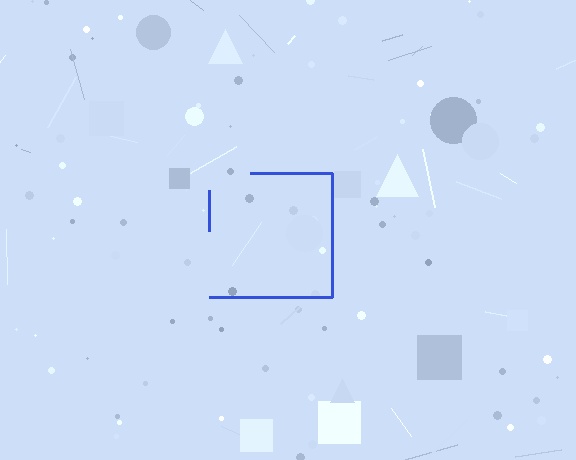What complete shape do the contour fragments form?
The contour fragments form a square.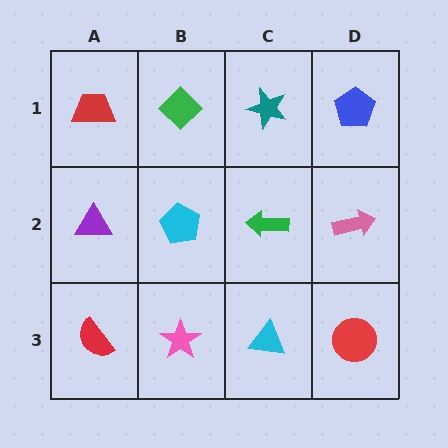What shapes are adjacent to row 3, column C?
A green arrow (row 2, column C), a pink star (row 3, column B), a red circle (row 3, column D).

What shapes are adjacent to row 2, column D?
A blue pentagon (row 1, column D), a red circle (row 3, column D), a green arrow (row 2, column C).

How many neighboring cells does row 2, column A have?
3.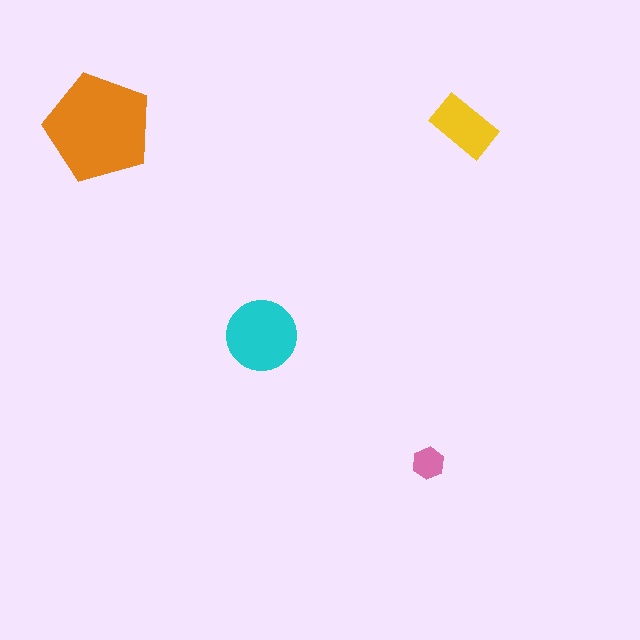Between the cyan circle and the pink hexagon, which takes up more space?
The cyan circle.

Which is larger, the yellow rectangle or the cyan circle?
The cyan circle.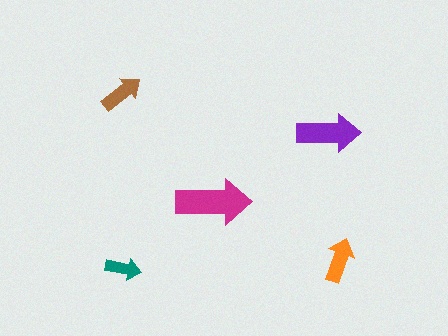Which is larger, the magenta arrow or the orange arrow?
The magenta one.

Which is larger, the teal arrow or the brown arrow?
The brown one.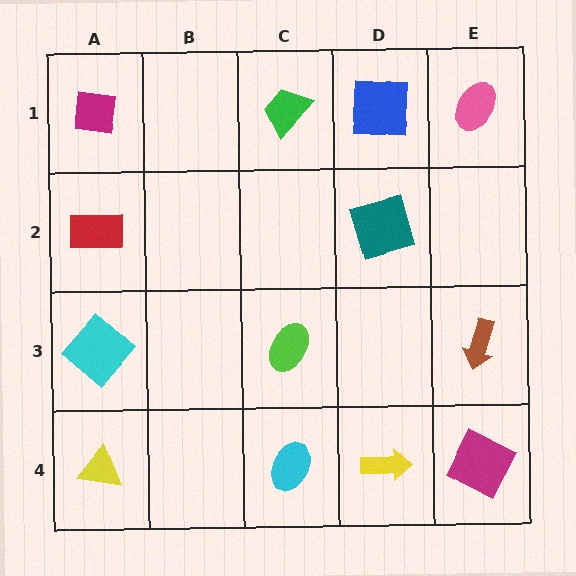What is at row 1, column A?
A magenta square.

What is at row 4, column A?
A yellow triangle.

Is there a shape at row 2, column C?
No, that cell is empty.